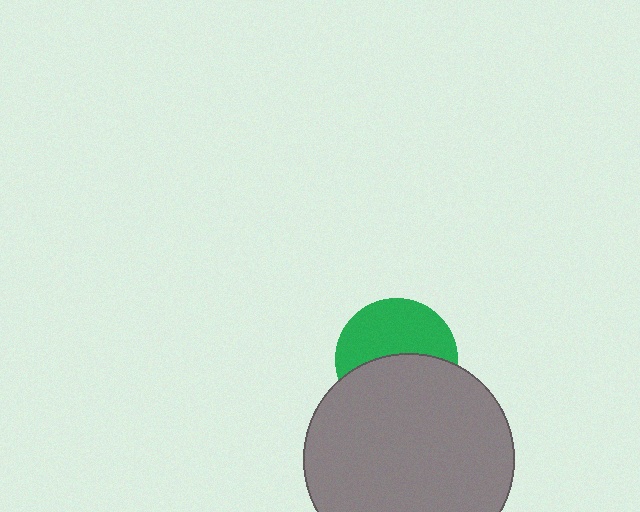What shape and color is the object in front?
The object in front is a gray circle.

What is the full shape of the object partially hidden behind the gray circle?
The partially hidden object is a green circle.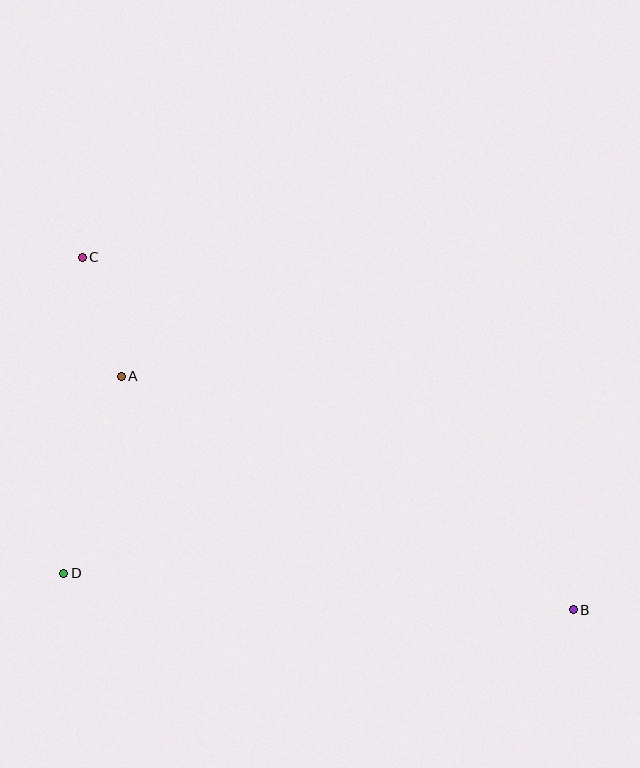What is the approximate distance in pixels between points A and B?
The distance between A and B is approximately 509 pixels.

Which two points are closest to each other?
Points A and C are closest to each other.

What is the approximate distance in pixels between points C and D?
The distance between C and D is approximately 317 pixels.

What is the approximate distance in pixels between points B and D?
The distance between B and D is approximately 511 pixels.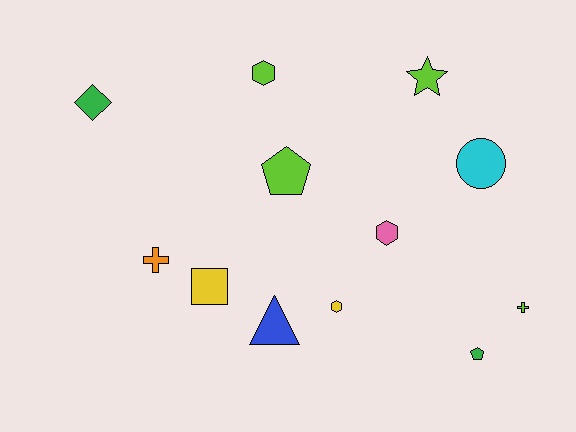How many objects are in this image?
There are 12 objects.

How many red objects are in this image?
There are no red objects.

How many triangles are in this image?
There is 1 triangle.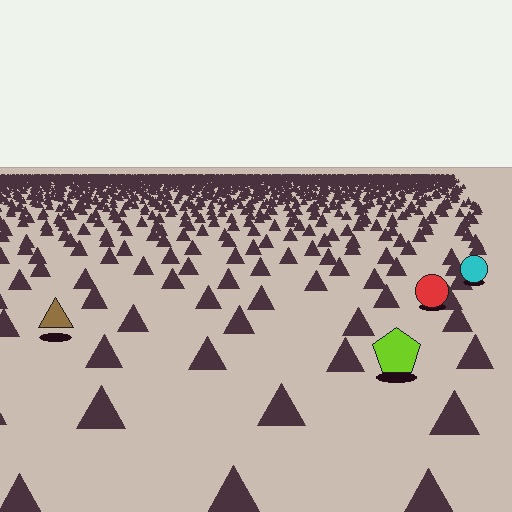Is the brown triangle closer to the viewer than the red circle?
Yes. The brown triangle is closer — you can tell from the texture gradient: the ground texture is coarser near it.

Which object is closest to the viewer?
The lime pentagon is closest. The texture marks near it are larger and more spread out.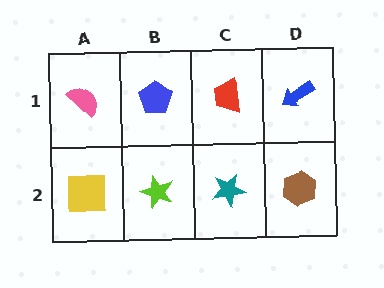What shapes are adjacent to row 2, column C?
A red trapezoid (row 1, column C), a lime star (row 2, column B), a brown hexagon (row 2, column D).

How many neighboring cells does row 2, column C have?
3.